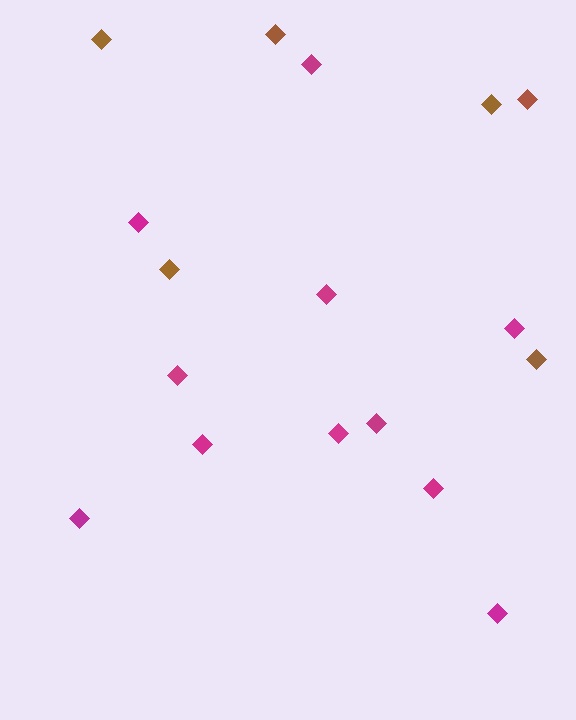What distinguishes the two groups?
There are 2 groups: one group of magenta diamonds (11) and one group of brown diamonds (6).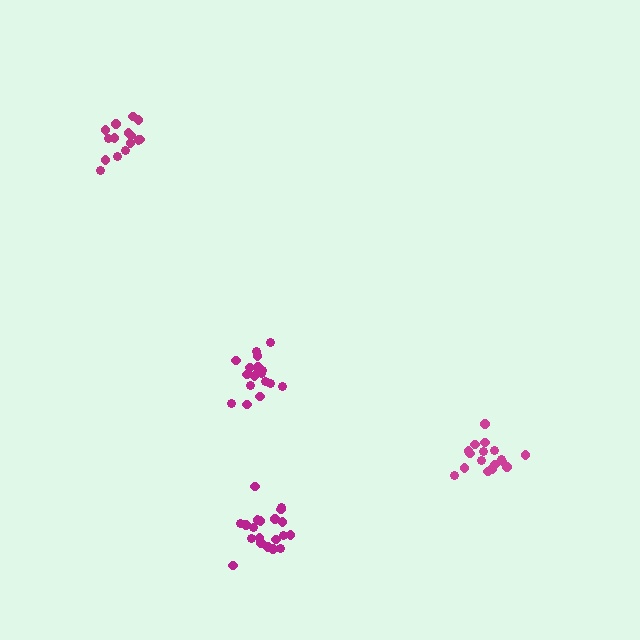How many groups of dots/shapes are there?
There are 4 groups.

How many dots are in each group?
Group 1: 19 dots, Group 2: 15 dots, Group 3: 20 dots, Group 4: 17 dots (71 total).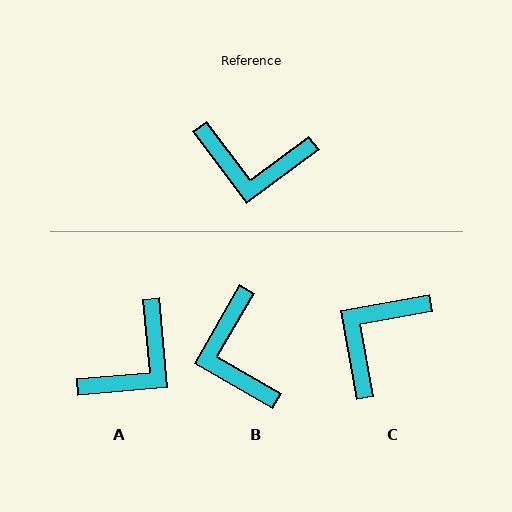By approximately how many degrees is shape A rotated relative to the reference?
Approximately 58 degrees counter-clockwise.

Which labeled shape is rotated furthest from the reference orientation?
C, about 117 degrees away.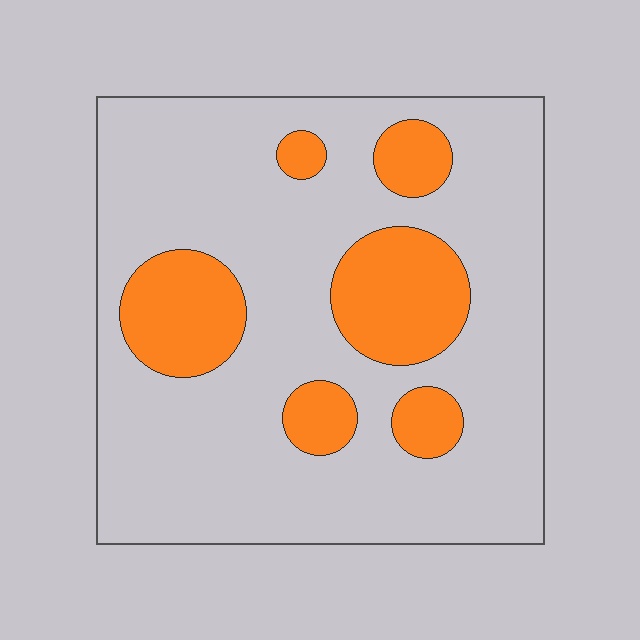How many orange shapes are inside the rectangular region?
6.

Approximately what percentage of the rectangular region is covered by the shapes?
Approximately 20%.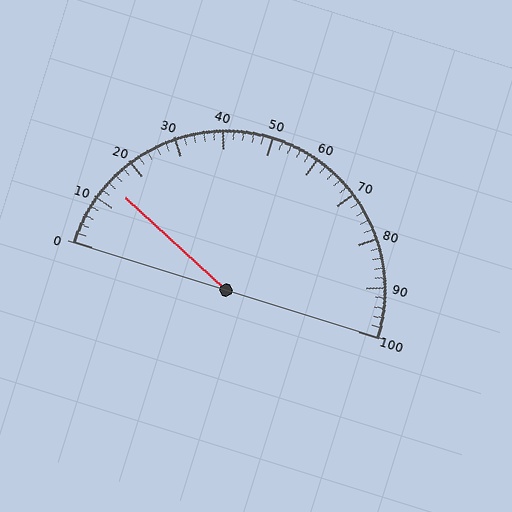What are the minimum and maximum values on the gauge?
The gauge ranges from 0 to 100.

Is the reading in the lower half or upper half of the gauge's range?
The reading is in the lower half of the range (0 to 100).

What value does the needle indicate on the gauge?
The needle indicates approximately 14.